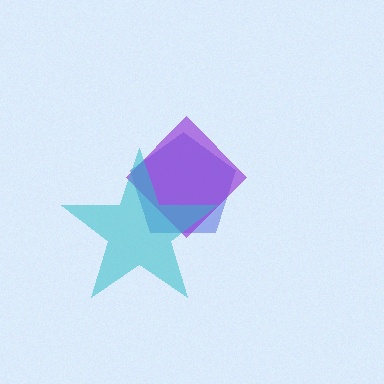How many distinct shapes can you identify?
There are 3 distinct shapes: a blue pentagon, a purple diamond, a cyan star.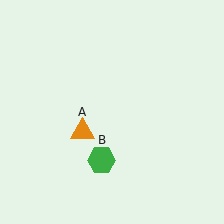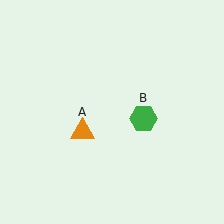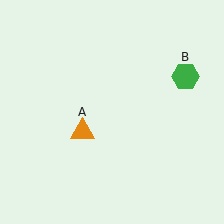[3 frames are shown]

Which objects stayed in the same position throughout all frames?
Orange triangle (object A) remained stationary.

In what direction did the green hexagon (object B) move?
The green hexagon (object B) moved up and to the right.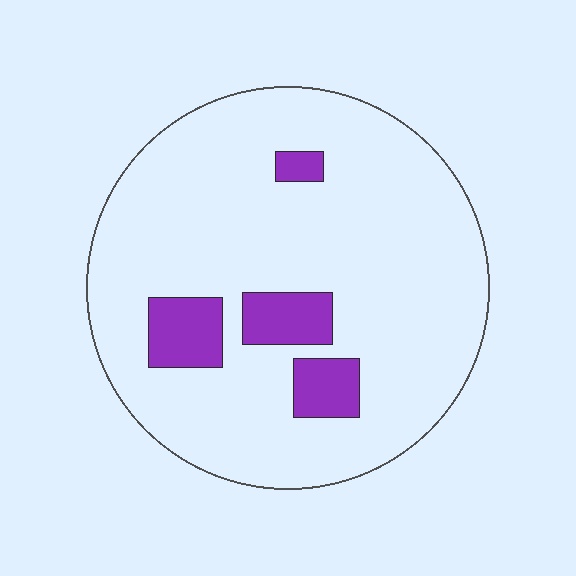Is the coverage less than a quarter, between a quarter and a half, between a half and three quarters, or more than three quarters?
Less than a quarter.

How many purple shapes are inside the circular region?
4.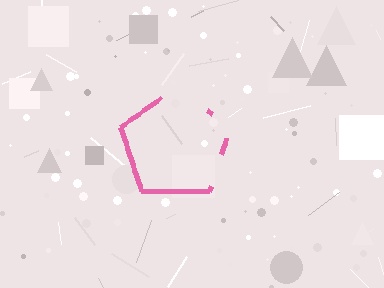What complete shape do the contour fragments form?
The contour fragments form a pentagon.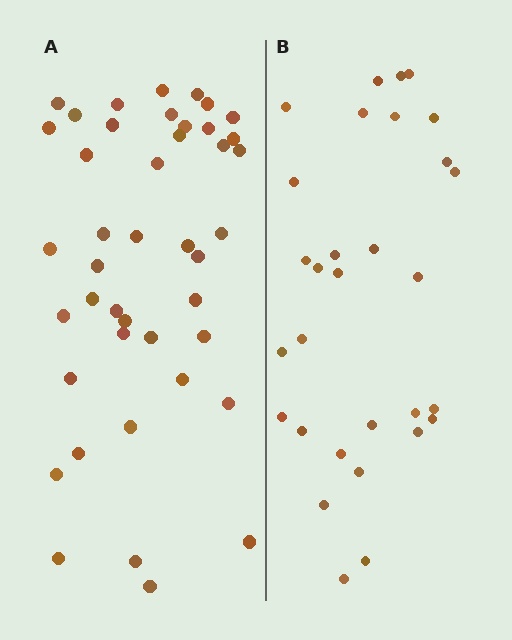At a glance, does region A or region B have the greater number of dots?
Region A (the left region) has more dots.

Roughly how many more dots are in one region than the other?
Region A has approximately 15 more dots than region B.